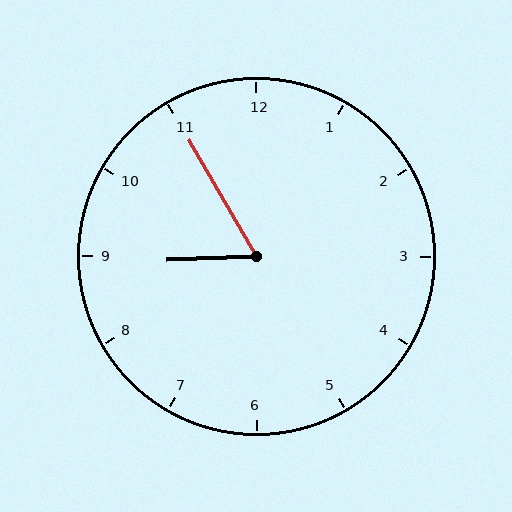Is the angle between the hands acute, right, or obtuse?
It is acute.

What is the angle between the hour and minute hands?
Approximately 62 degrees.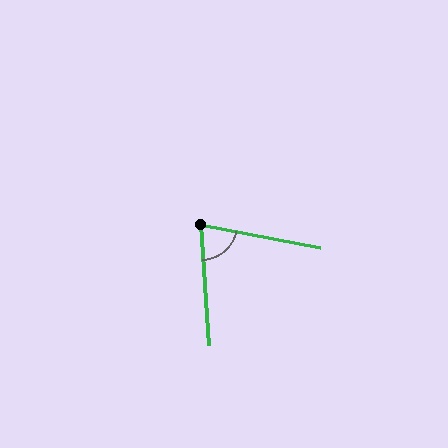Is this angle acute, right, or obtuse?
It is acute.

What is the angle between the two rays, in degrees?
Approximately 76 degrees.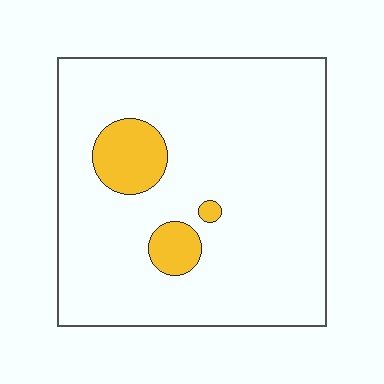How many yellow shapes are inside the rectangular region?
3.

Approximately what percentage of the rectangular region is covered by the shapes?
Approximately 10%.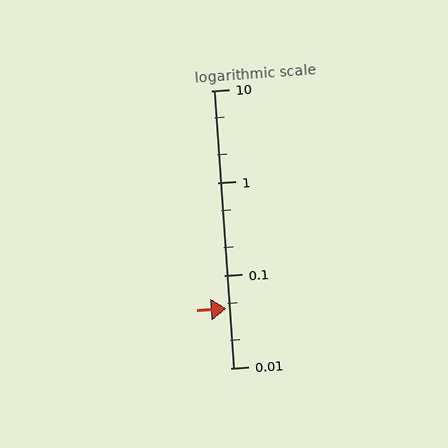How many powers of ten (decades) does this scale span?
The scale spans 3 decades, from 0.01 to 10.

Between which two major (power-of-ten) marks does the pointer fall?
The pointer is between 0.01 and 0.1.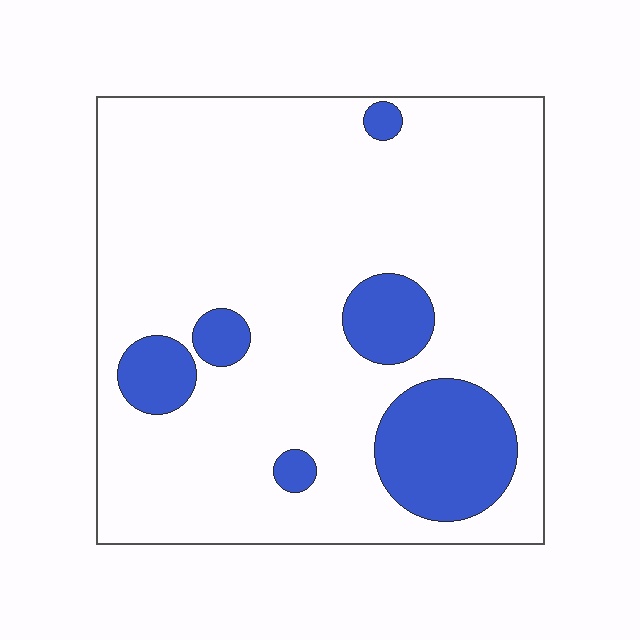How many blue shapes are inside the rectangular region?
6.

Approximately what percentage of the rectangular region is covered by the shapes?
Approximately 15%.